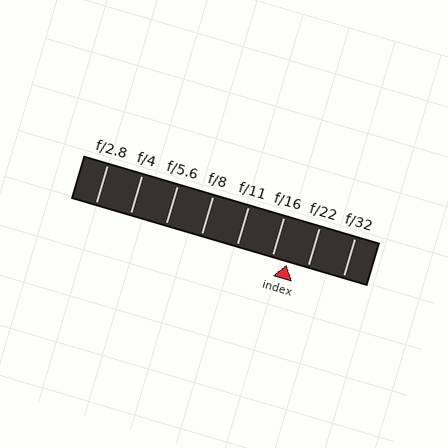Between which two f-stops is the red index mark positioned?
The index mark is between f/16 and f/22.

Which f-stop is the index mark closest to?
The index mark is closest to f/16.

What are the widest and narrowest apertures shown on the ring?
The widest aperture shown is f/2.8 and the narrowest is f/32.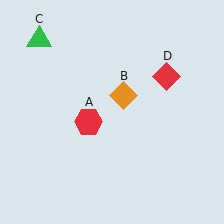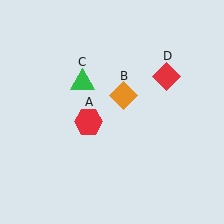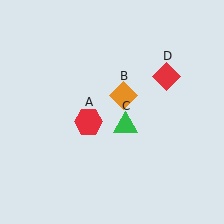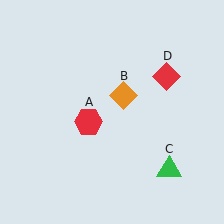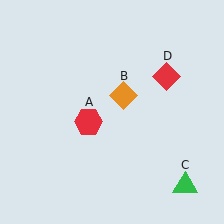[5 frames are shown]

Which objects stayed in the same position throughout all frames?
Red hexagon (object A) and orange diamond (object B) and red diamond (object D) remained stationary.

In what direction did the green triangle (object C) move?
The green triangle (object C) moved down and to the right.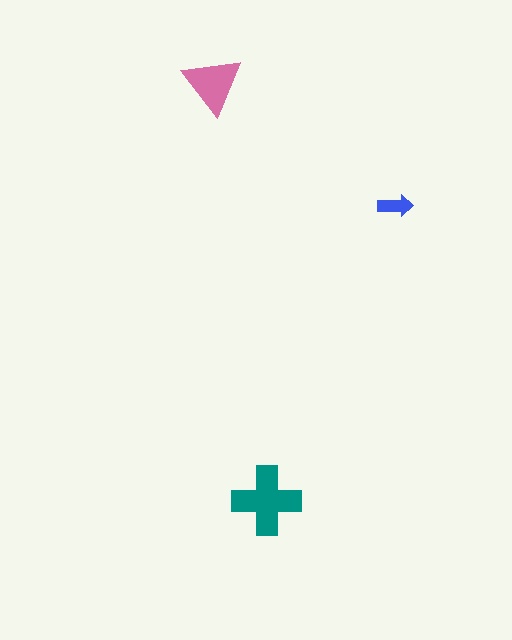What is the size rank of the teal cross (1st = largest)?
1st.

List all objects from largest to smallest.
The teal cross, the pink triangle, the blue arrow.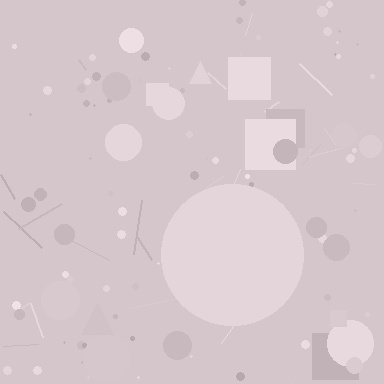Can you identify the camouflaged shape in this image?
The camouflaged shape is a circle.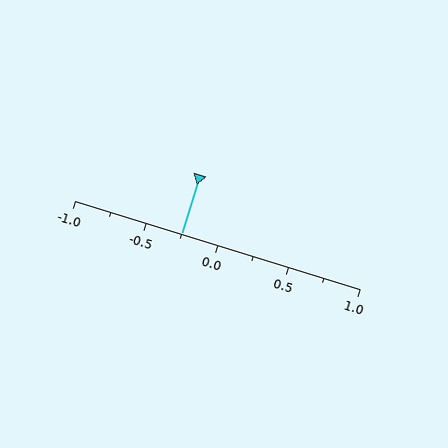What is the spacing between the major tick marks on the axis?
The major ticks are spaced 0.5 apart.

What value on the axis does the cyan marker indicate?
The marker indicates approximately -0.25.